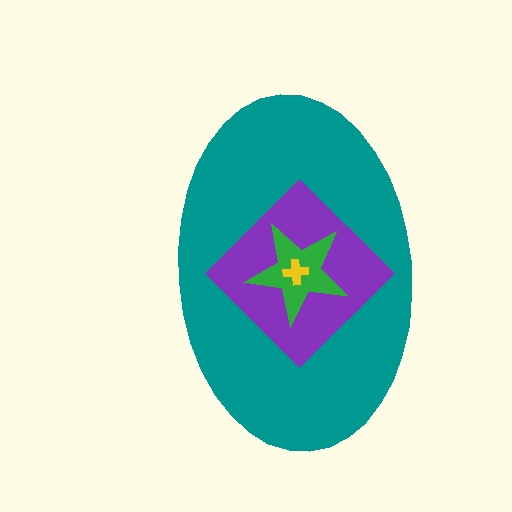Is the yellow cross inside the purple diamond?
Yes.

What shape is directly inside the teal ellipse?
The purple diamond.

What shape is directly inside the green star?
The yellow cross.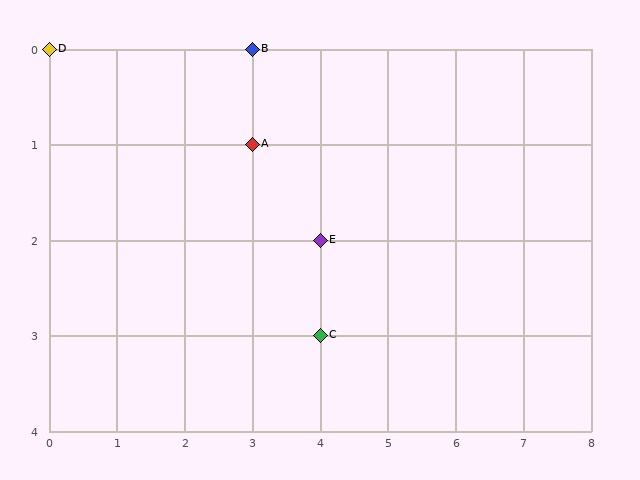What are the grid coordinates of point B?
Point B is at grid coordinates (3, 0).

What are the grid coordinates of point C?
Point C is at grid coordinates (4, 3).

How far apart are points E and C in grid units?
Points E and C are 1 row apart.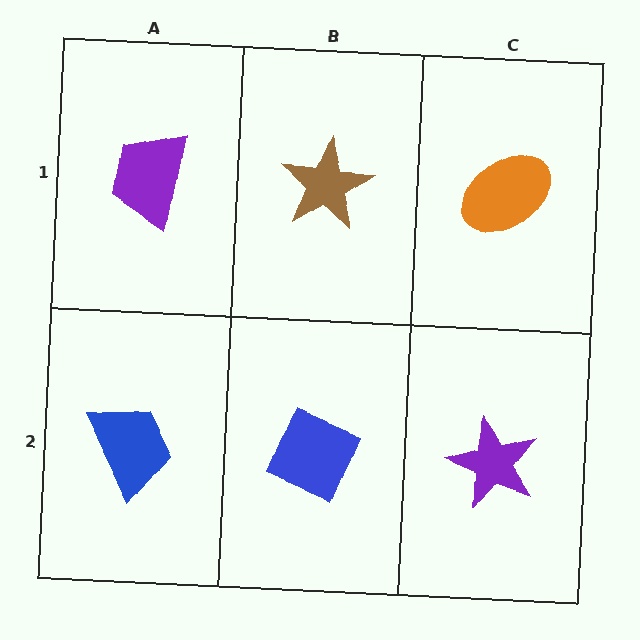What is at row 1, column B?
A brown star.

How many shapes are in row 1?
3 shapes.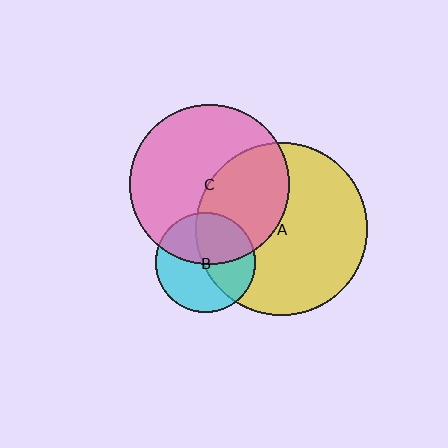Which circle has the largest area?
Circle A (yellow).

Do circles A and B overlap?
Yes.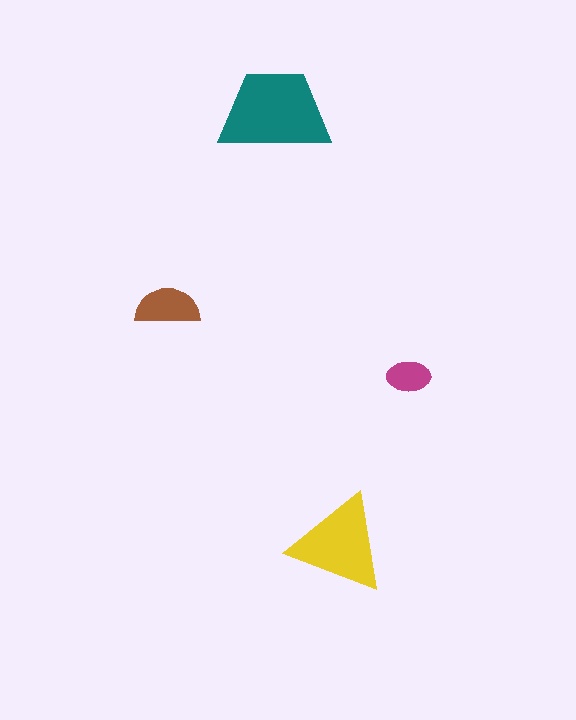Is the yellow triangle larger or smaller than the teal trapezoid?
Smaller.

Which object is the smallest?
The magenta ellipse.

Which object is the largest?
The teal trapezoid.